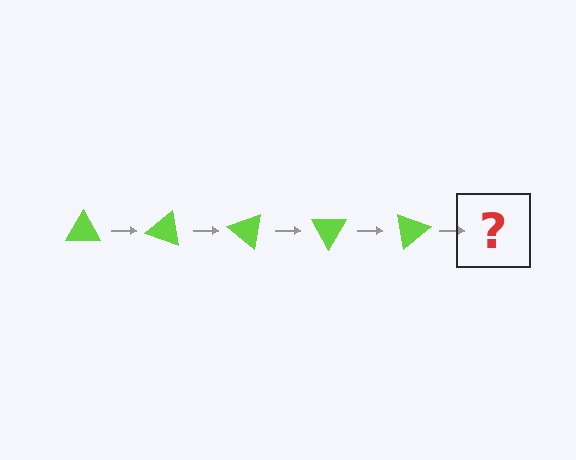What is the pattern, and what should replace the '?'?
The pattern is that the triangle rotates 20 degrees each step. The '?' should be a lime triangle rotated 100 degrees.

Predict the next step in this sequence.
The next step is a lime triangle rotated 100 degrees.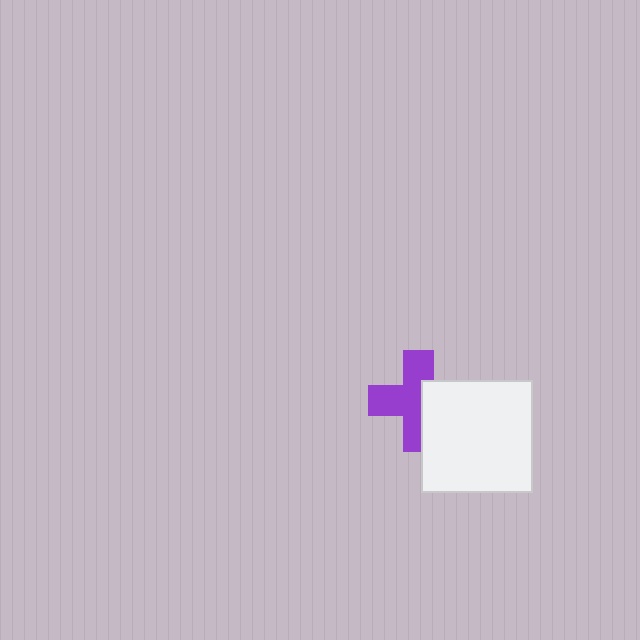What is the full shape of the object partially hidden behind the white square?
The partially hidden object is a purple cross.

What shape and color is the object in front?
The object in front is a white square.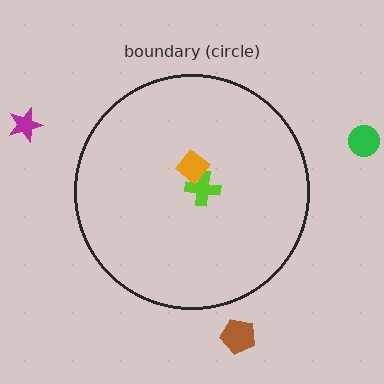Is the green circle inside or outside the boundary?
Outside.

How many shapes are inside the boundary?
2 inside, 3 outside.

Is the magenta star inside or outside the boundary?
Outside.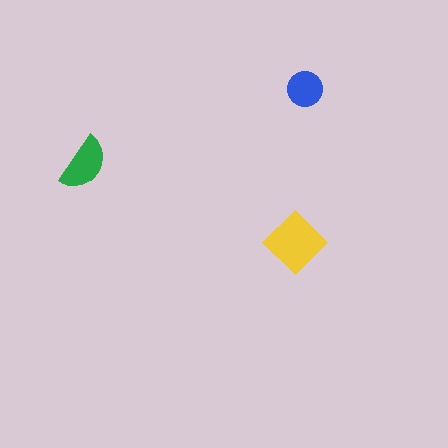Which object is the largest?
The yellow diamond.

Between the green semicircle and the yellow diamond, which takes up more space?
The yellow diamond.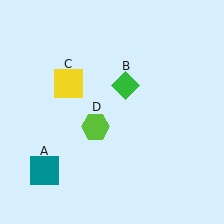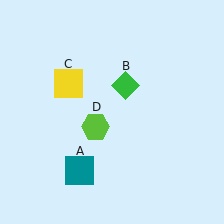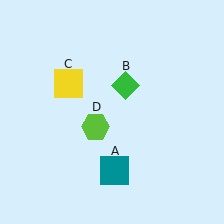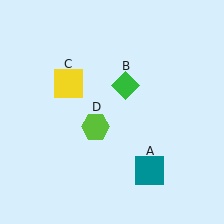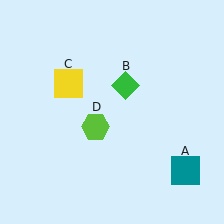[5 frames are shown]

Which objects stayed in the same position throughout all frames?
Green diamond (object B) and yellow square (object C) and lime hexagon (object D) remained stationary.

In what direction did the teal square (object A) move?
The teal square (object A) moved right.